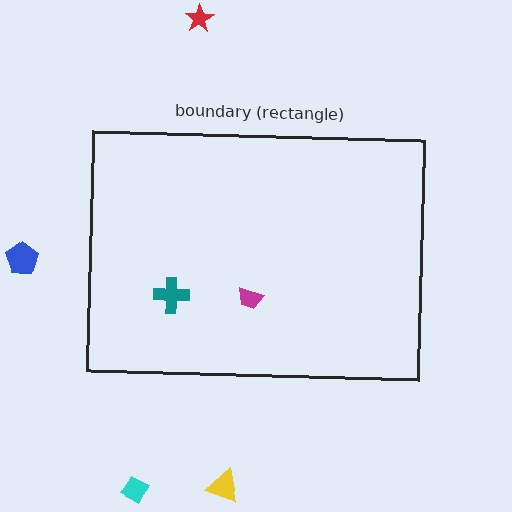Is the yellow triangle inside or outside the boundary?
Outside.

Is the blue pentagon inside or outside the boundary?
Outside.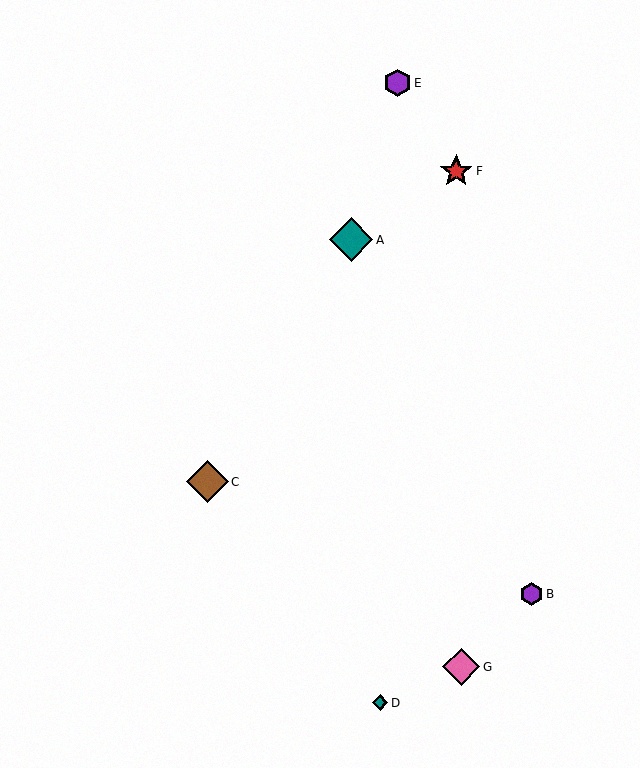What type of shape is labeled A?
Shape A is a teal diamond.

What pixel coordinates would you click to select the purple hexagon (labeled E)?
Click at (397, 83) to select the purple hexagon E.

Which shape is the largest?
The teal diamond (labeled A) is the largest.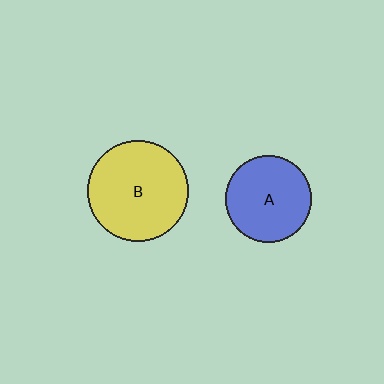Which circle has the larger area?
Circle B (yellow).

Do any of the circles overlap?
No, none of the circles overlap.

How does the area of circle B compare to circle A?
Approximately 1.4 times.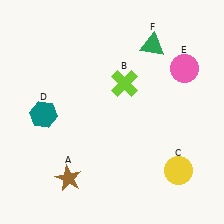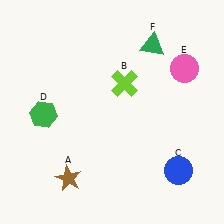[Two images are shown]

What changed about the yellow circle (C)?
In Image 1, C is yellow. In Image 2, it changed to blue.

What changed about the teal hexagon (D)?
In Image 1, D is teal. In Image 2, it changed to green.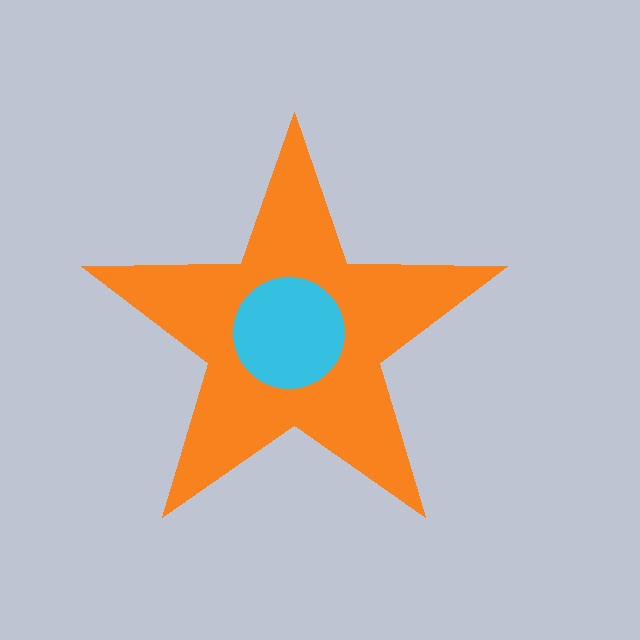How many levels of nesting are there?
2.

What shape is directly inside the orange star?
The cyan circle.